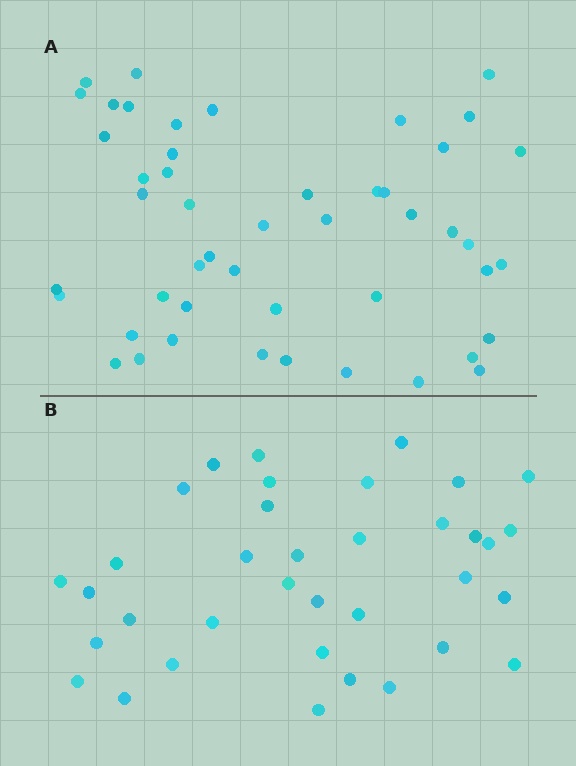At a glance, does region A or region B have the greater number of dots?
Region A (the top region) has more dots.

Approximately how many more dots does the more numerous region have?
Region A has roughly 12 or so more dots than region B.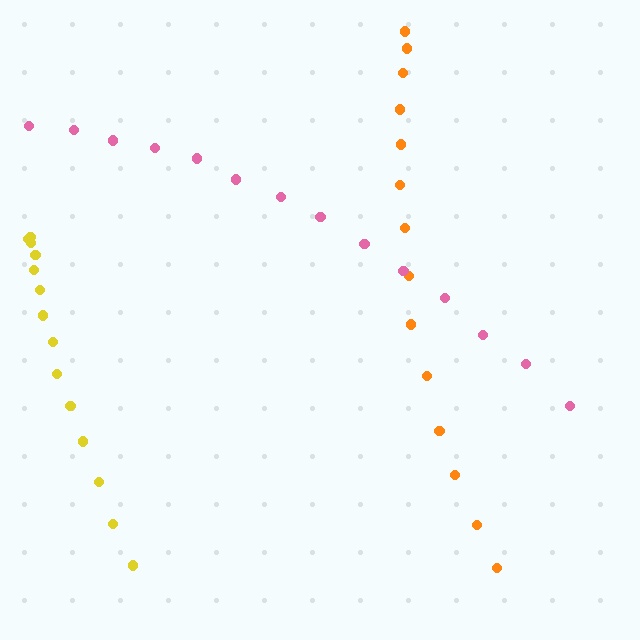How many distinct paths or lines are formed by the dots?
There are 3 distinct paths.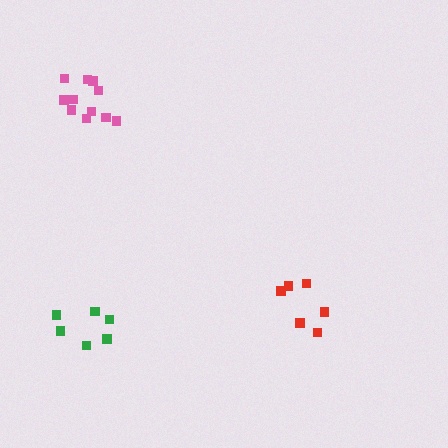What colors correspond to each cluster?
The clusters are colored: red, pink, green.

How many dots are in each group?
Group 1: 6 dots, Group 2: 11 dots, Group 3: 6 dots (23 total).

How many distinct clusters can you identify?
There are 3 distinct clusters.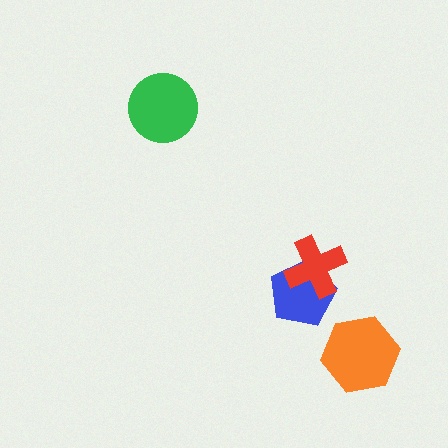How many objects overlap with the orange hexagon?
0 objects overlap with the orange hexagon.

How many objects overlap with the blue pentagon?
1 object overlaps with the blue pentagon.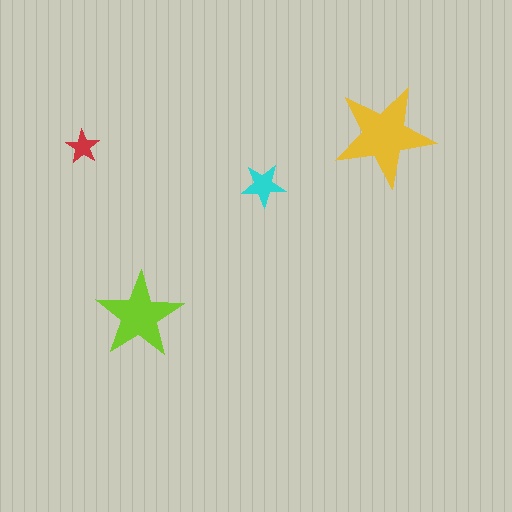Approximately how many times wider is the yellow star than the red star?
About 3 times wider.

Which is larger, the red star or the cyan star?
The cyan one.